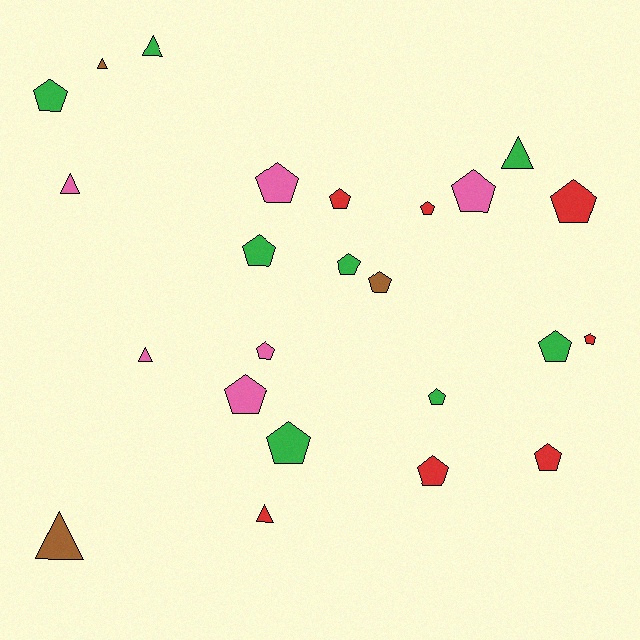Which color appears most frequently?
Green, with 8 objects.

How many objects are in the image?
There are 24 objects.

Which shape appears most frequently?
Pentagon, with 17 objects.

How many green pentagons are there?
There are 6 green pentagons.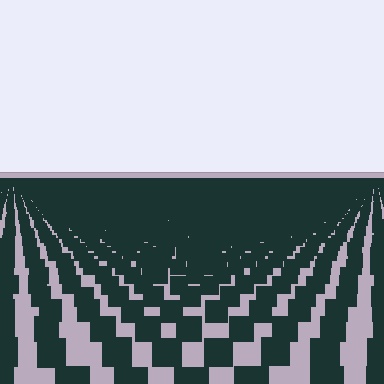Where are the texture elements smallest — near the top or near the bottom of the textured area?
Near the top.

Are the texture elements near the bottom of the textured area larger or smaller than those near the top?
Larger. Near the bottom, elements are closer to the viewer and appear at a bigger on-screen size.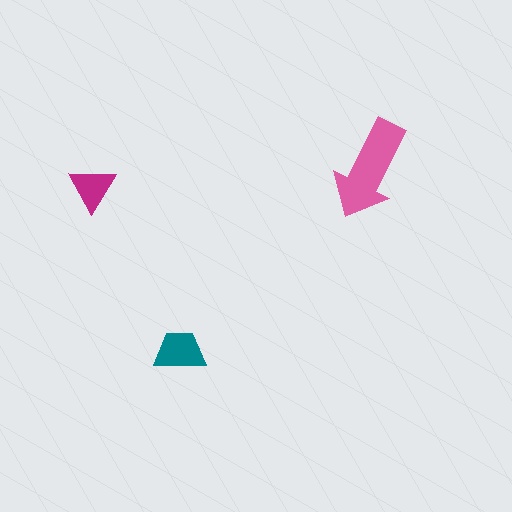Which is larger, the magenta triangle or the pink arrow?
The pink arrow.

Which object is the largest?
The pink arrow.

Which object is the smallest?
The magenta triangle.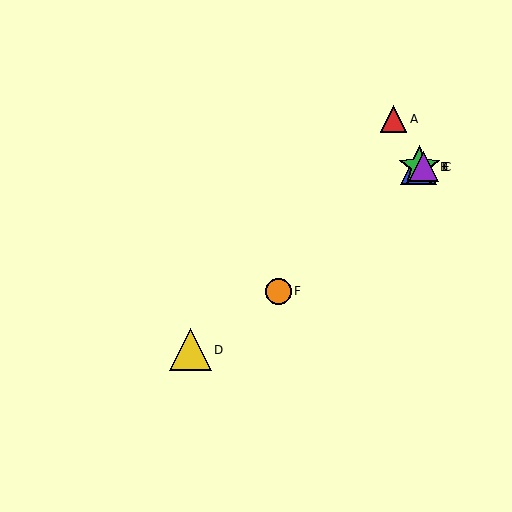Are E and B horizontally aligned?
Yes, both are at y≈167.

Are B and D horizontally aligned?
No, B is at y≈167 and D is at y≈350.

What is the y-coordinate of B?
Object B is at y≈167.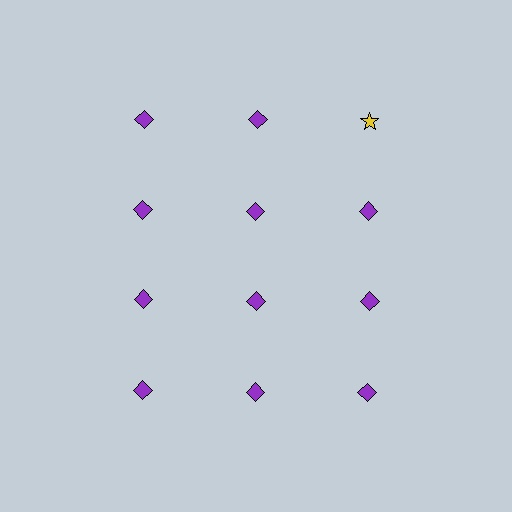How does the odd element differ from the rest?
It differs in both color (yellow instead of purple) and shape (star instead of diamond).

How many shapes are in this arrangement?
There are 12 shapes arranged in a grid pattern.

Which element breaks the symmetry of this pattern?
The yellow star in the top row, center column breaks the symmetry. All other shapes are purple diamonds.